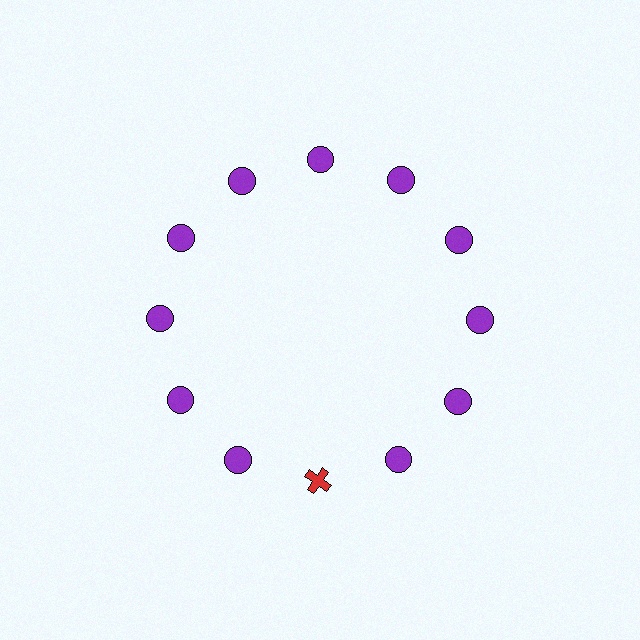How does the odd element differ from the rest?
It differs in both color (red instead of purple) and shape (cross instead of circle).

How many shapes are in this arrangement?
There are 12 shapes arranged in a ring pattern.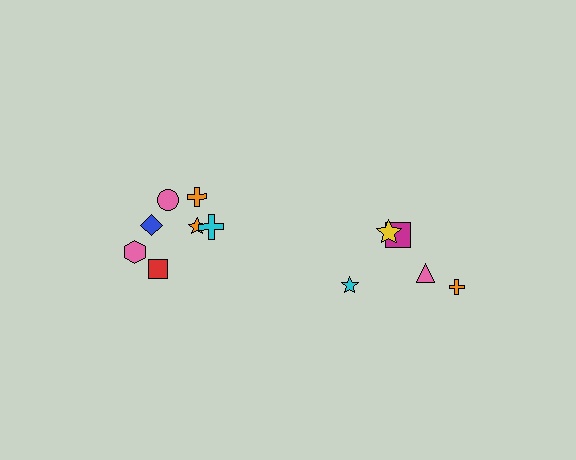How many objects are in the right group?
There are 5 objects.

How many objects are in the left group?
There are 7 objects.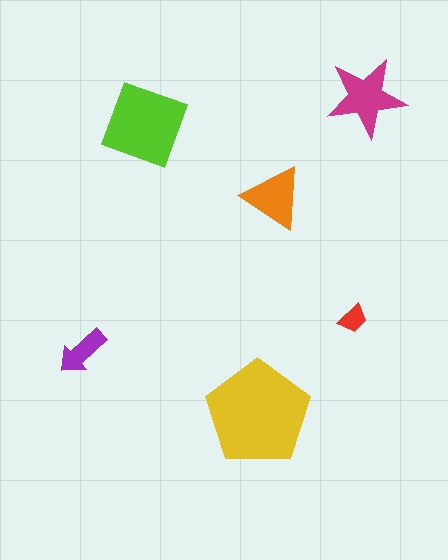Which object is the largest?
The yellow pentagon.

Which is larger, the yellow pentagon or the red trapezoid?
The yellow pentagon.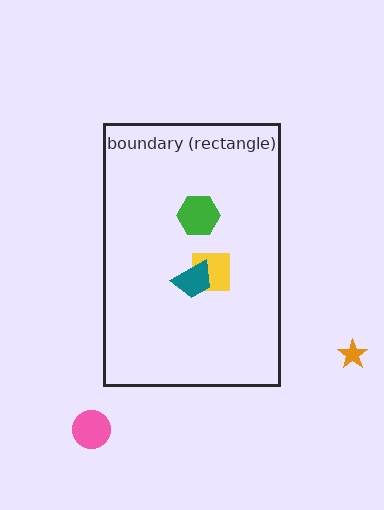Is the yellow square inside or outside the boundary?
Inside.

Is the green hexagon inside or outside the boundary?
Inside.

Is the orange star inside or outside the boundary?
Outside.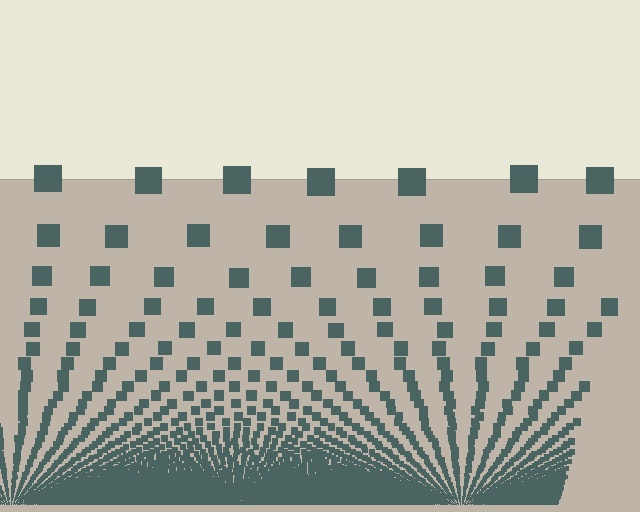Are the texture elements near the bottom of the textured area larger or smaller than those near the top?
Smaller. The gradient is inverted — elements near the bottom are smaller and denser.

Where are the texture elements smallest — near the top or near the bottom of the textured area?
Near the bottom.